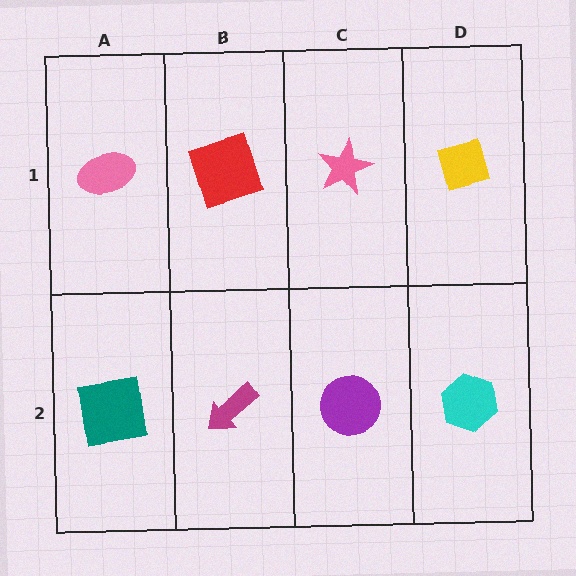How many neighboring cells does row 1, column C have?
3.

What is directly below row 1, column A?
A teal square.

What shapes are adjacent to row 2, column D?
A yellow diamond (row 1, column D), a purple circle (row 2, column C).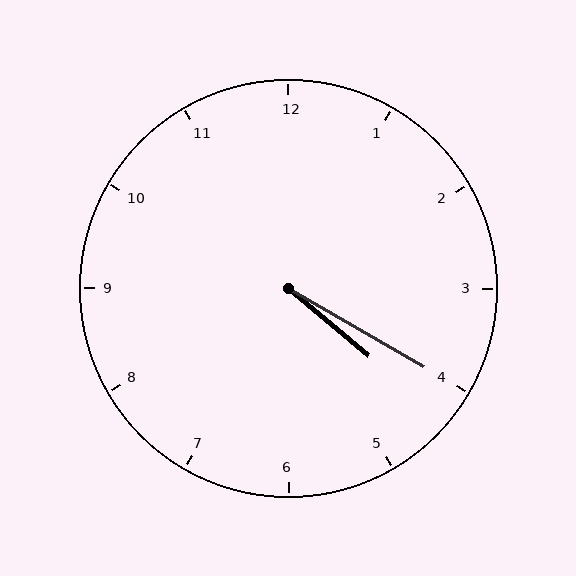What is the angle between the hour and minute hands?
Approximately 10 degrees.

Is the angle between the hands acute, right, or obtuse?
It is acute.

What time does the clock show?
4:20.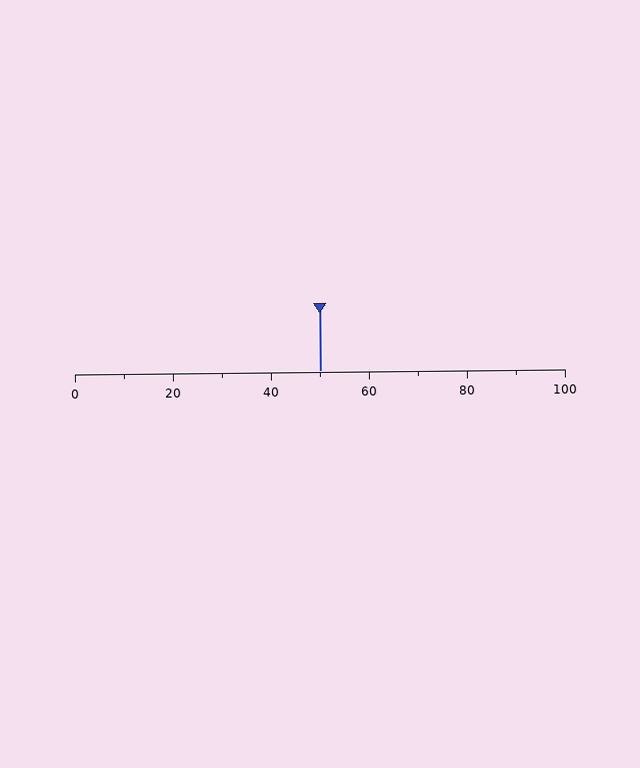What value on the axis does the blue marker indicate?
The marker indicates approximately 50.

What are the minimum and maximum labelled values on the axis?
The axis runs from 0 to 100.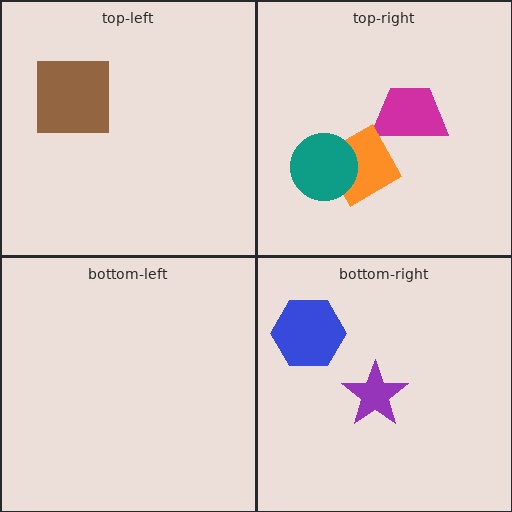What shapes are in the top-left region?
The brown square.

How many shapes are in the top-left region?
1.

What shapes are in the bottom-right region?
The blue hexagon, the purple star.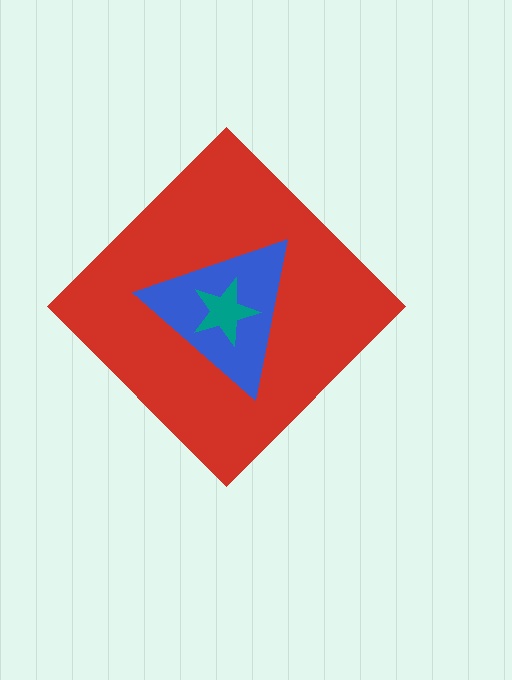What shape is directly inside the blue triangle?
The teal star.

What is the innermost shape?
The teal star.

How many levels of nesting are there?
3.